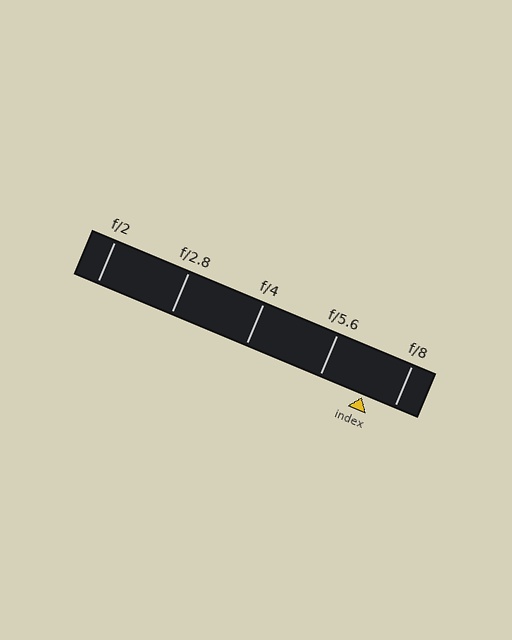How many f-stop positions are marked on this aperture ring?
There are 5 f-stop positions marked.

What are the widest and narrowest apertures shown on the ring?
The widest aperture shown is f/2 and the narrowest is f/8.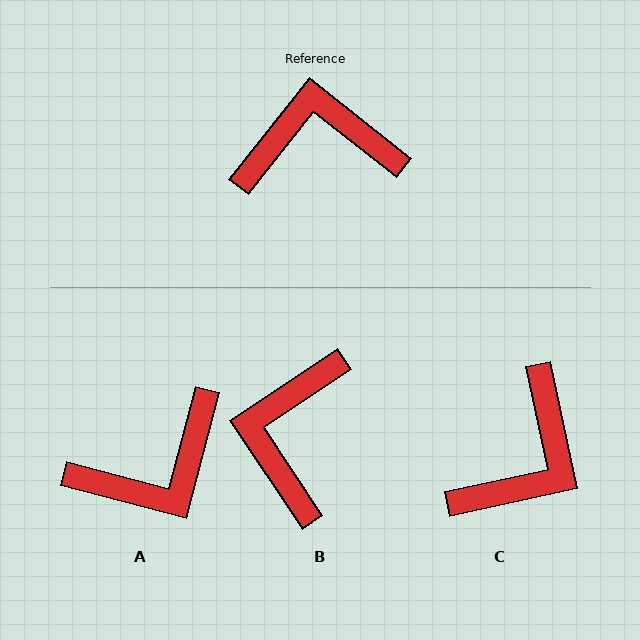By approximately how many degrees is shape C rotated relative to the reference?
Approximately 130 degrees clockwise.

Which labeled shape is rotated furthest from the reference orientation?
A, about 157 degrees away.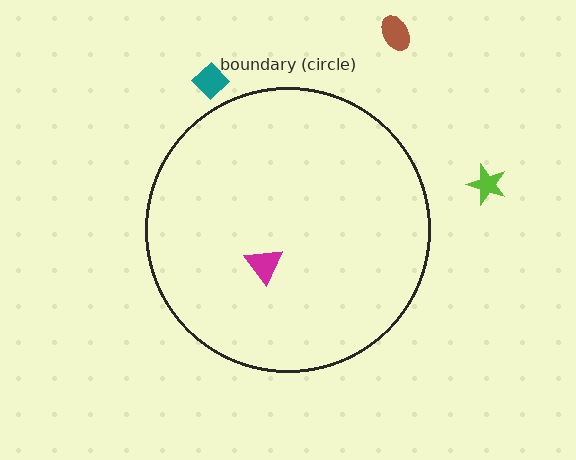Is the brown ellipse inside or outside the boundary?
Outside.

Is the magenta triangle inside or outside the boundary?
Inside.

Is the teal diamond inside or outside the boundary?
Outside.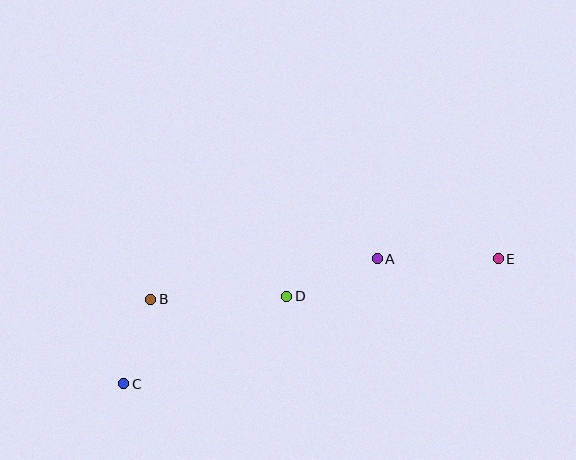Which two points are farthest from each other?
Points C and E are farthest from each other.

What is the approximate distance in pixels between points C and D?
The distance between C and D is approximately 185 pixels.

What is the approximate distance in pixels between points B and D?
The distance between B and D is approximately 136 pixels.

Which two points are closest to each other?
Points B and C are closest to each other.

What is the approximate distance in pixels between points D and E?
The distance between D and E is approximately 215 pixels.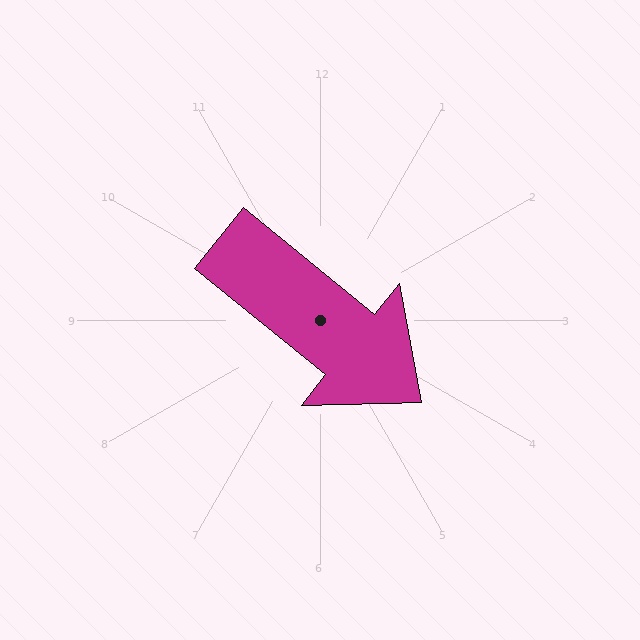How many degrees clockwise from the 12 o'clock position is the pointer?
Approximately 129 degrees.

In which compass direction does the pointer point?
Southeast.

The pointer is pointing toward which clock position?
Roughly 4 o'clock.